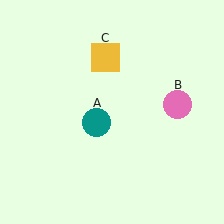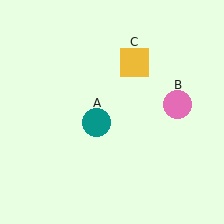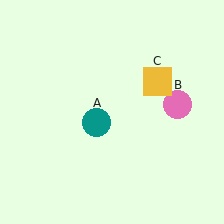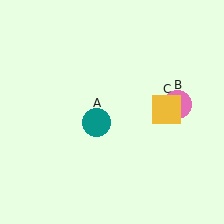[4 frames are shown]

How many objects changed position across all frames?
1 object changed position: yellow square (object C).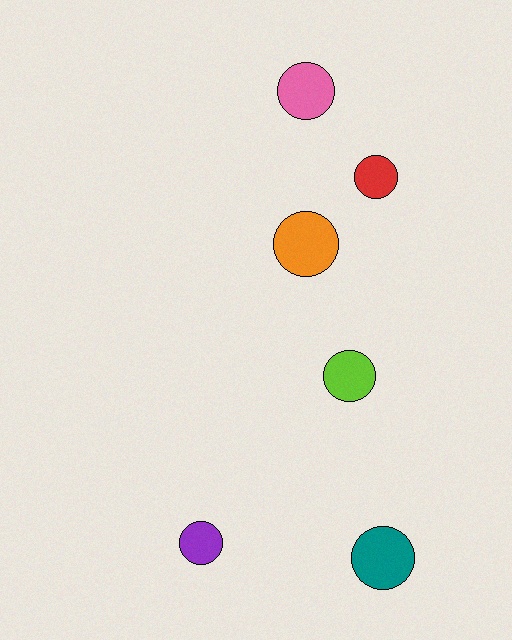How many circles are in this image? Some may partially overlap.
There are 6 circles.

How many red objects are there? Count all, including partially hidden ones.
There is 1 red object.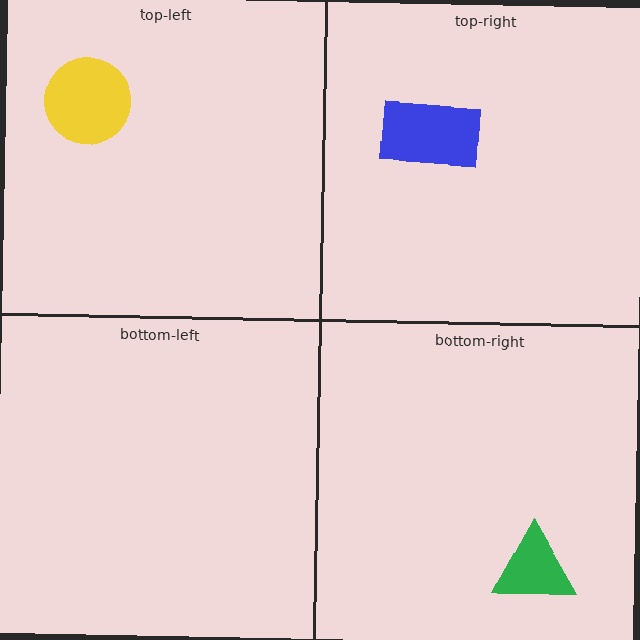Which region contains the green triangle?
The bottom-right region.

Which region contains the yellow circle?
The top-left region.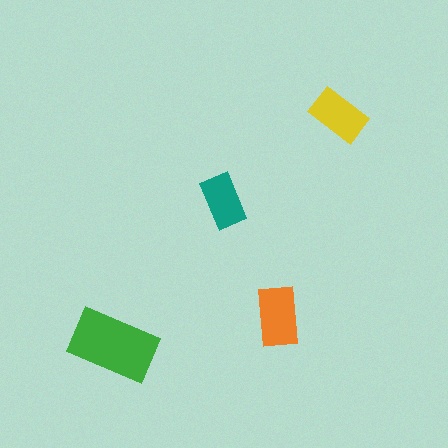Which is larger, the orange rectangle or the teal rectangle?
The orange one.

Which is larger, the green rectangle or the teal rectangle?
The green one.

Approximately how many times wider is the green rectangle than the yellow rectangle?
About 1.5 times wider.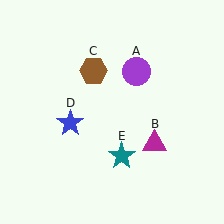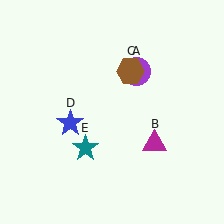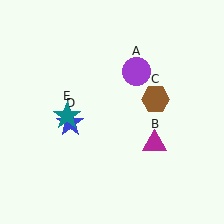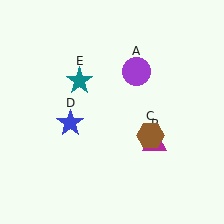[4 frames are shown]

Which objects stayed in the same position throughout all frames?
Purple circle (object A) and magenta triangle (object B) and blue star (object D) remained stationary.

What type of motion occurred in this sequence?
The brown hexagon (object C), teal star (object E) rotated clockwise around the center of the scene.